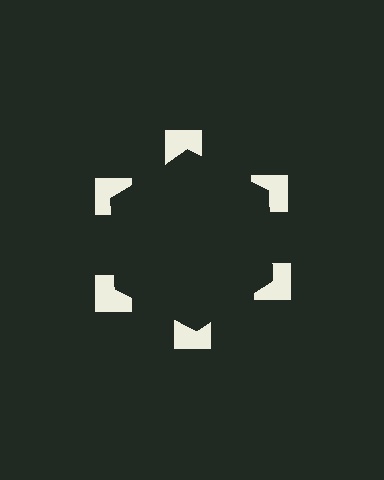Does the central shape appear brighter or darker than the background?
It typically appears slightly darker than the background, even though no actual brightness change is drawn.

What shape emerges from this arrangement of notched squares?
An illusory hexagon — its edges are inferred from the aligned wedge cuts in the notched squares, not physically drawn.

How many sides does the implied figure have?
6 sides.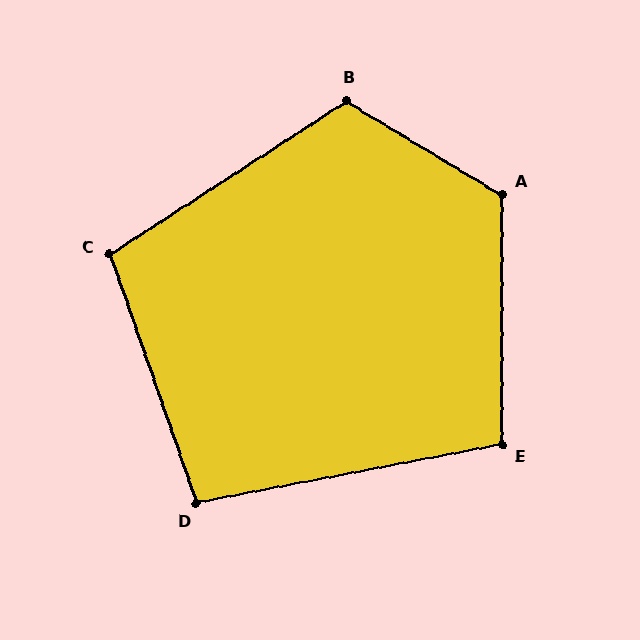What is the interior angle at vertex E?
Approximately 101 degrees (obtuse).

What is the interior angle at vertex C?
Approximately 104 degrees (obtuse).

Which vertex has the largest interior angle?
A, at approximately 121 degrees.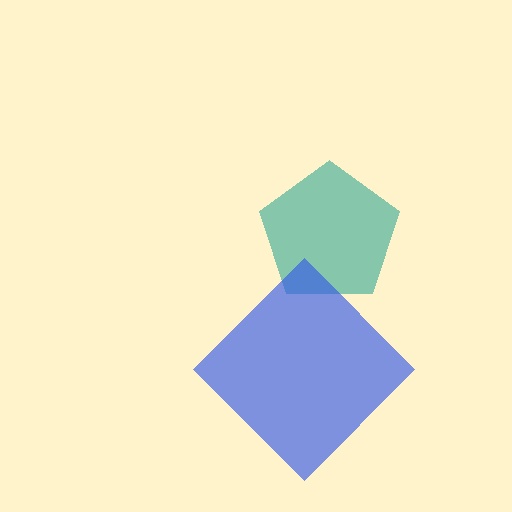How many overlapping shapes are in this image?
There are 2 overlapping shapes in the image.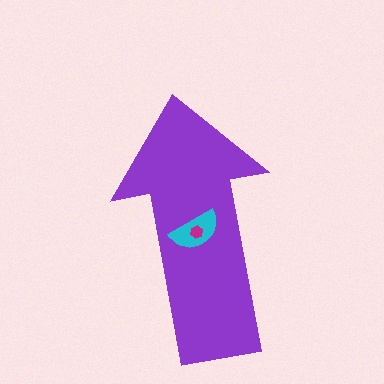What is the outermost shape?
The purple arrow.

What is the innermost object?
The magenta hexagon.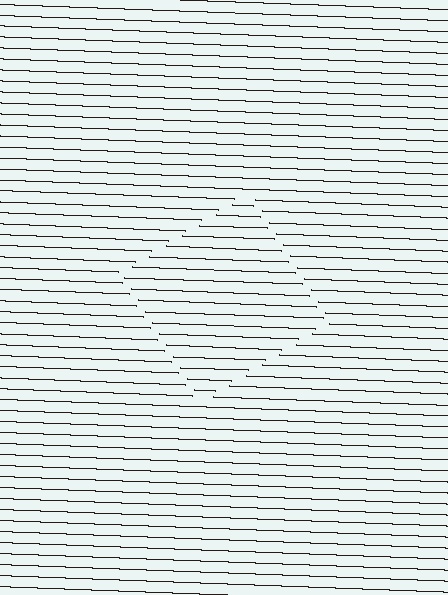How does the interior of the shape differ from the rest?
The interior of the shape contains the same grating, shifted by half a period — the contour is defined by the phase discontinuity where line-ends from the inner and outer gratings abut.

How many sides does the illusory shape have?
4 sides — the line-ends trace a square.